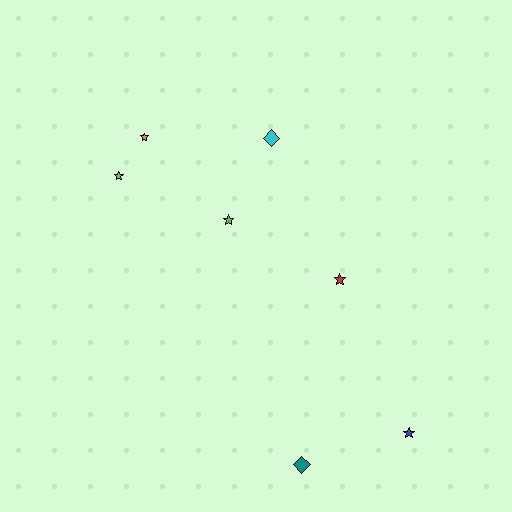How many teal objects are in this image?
There is 1 teal object.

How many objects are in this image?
There are 7 objects.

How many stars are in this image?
There are 5 stars.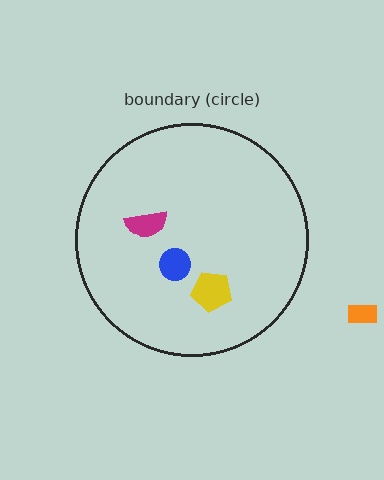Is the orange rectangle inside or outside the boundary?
Outside.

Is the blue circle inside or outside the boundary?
Inside.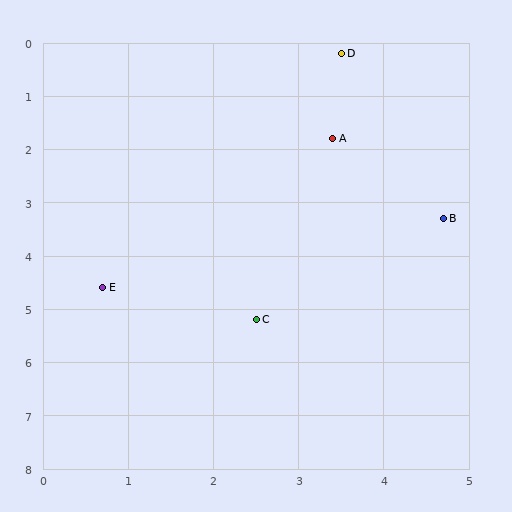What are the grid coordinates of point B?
Point B is at approximately (4.7, 3.3).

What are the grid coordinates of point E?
Point E is at approximately (0.7, 4.6).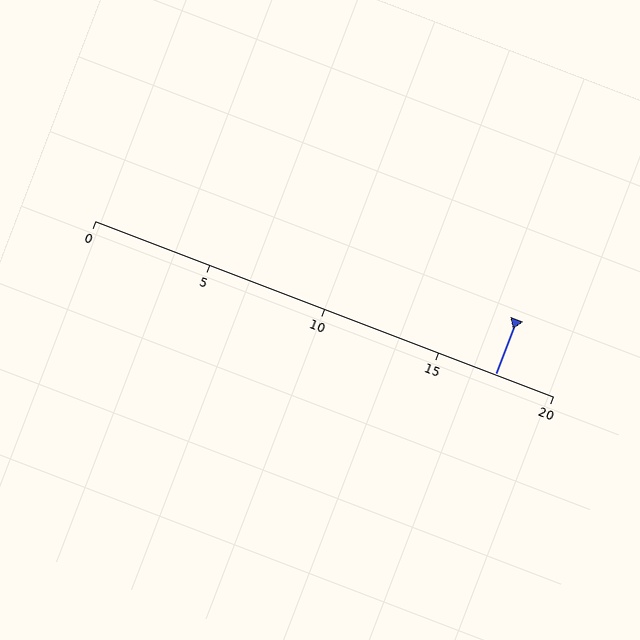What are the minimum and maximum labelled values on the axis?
The axis runs from 0 to 20.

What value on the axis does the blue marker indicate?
The marker indicates approximately 17.5.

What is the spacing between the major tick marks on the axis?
The major ticks are spaced 5 apart.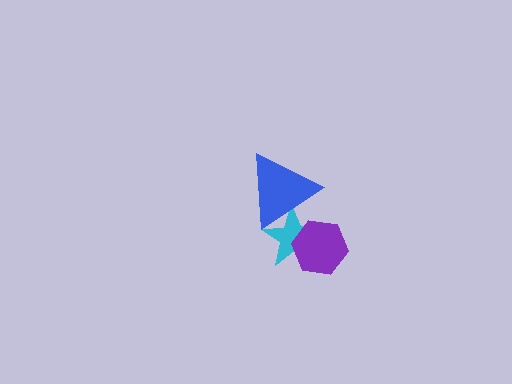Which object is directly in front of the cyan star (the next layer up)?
The purple hexagon is directly in front of the cyan star.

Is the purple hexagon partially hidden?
No, no other shape covers it.